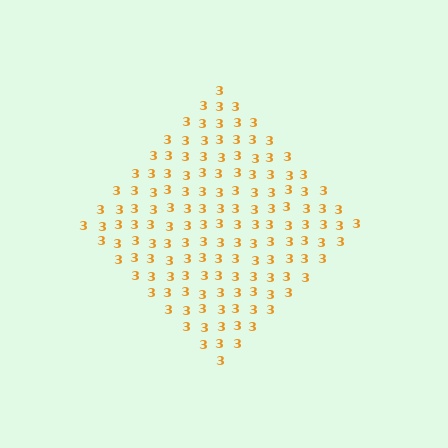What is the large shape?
The large shape is a diamond.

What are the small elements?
The small elements are digit 3's.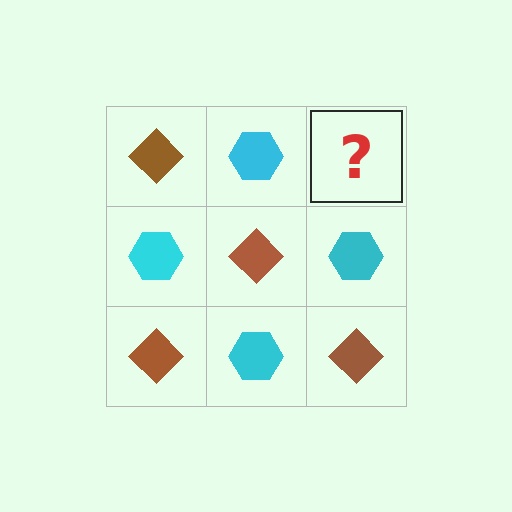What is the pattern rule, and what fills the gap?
The rule is that it alternates brown diamond and cyan hexagon in a checkerboard pattern. The gap should be filled with a brown diamond.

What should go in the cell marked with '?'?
The missing cell should contain a brown diamond.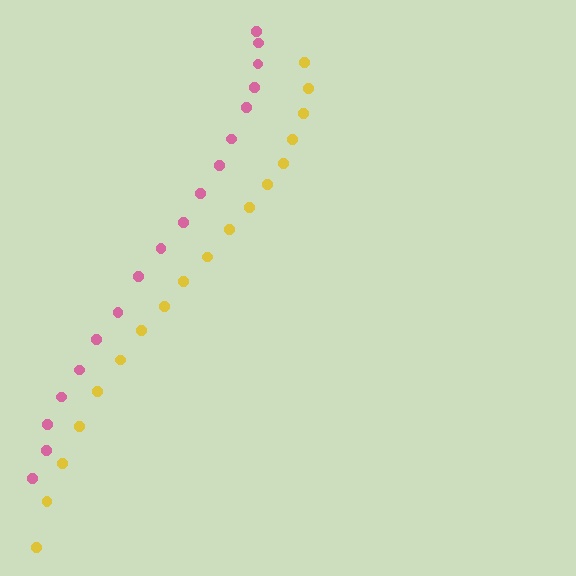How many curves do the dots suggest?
There are 2 distinct paths.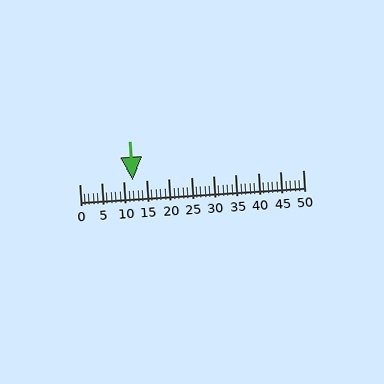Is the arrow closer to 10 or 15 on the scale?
The arrow is closer to 10.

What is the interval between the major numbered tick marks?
The major tick marks are spaced 5 units apart.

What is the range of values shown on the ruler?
The ruler shows values from 0 to 50.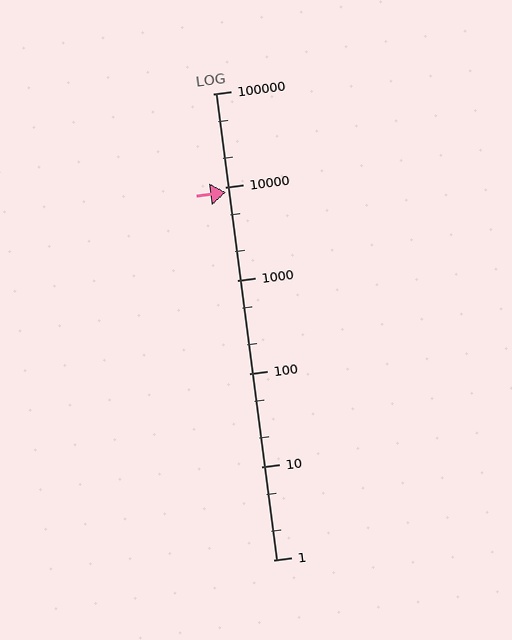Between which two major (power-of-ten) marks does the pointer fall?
The pointer is between 1000 and 10000.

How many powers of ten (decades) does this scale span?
The scale spans 5 decades, from 1 to 100000.